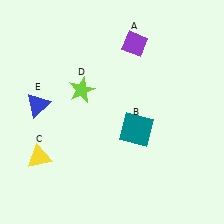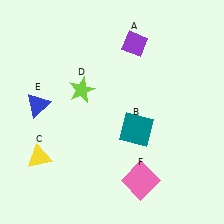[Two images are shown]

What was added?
A pink square (F) was added in Image 2.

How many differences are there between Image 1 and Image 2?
There is 1 difference between the two images.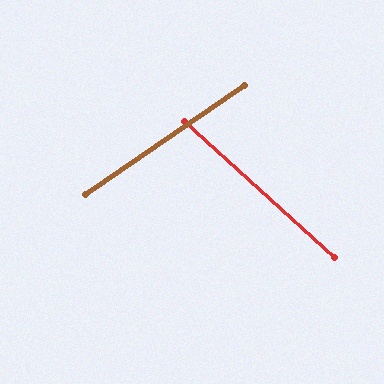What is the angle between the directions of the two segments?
Approximately 77 degrees.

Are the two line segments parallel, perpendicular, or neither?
Neither parallel nor perpendicular — they differ by about 77°.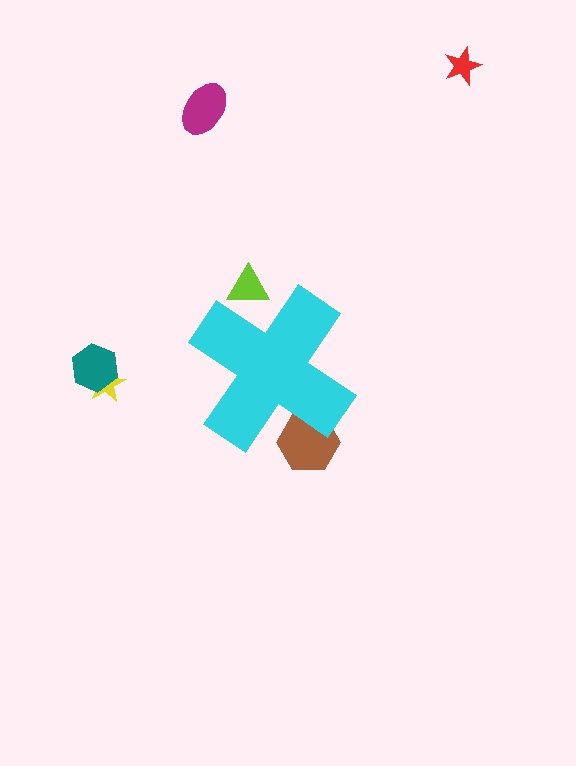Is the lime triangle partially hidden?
Yes, the lime triangle is partially hidden behind the cyan cross.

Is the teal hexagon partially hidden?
No, the teal hexagon is fully visible.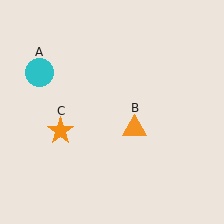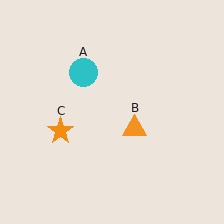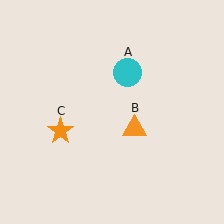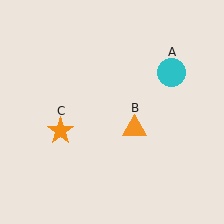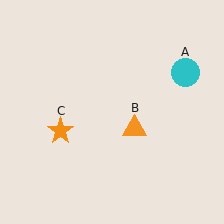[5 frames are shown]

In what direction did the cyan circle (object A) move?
The cyan circle (object A) moved right.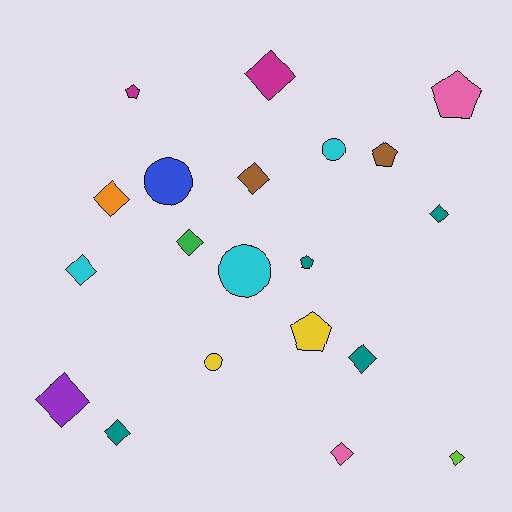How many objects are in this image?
There are 20 objects.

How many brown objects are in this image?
There are 2 brown objects.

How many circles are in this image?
There are 4 circles.